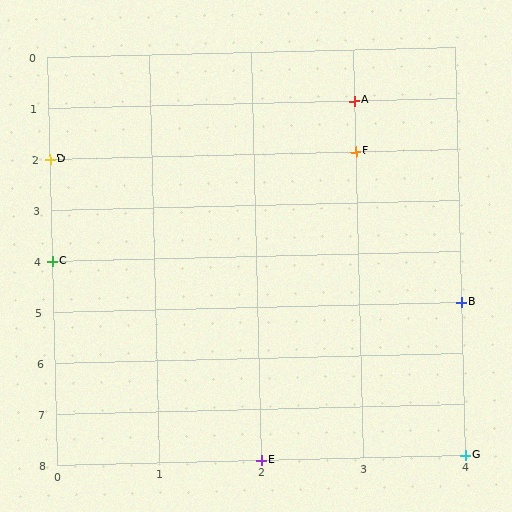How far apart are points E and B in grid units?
Points E and B are 2 columns and 3 rows apart (about 3.6 grid units diagonally).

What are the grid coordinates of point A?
Point A is at grid coordinates (3, 1).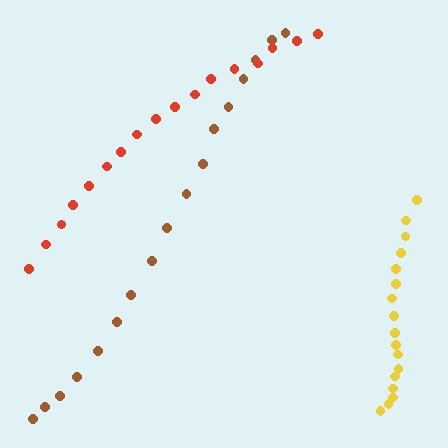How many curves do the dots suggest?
There are 3 distinct paths.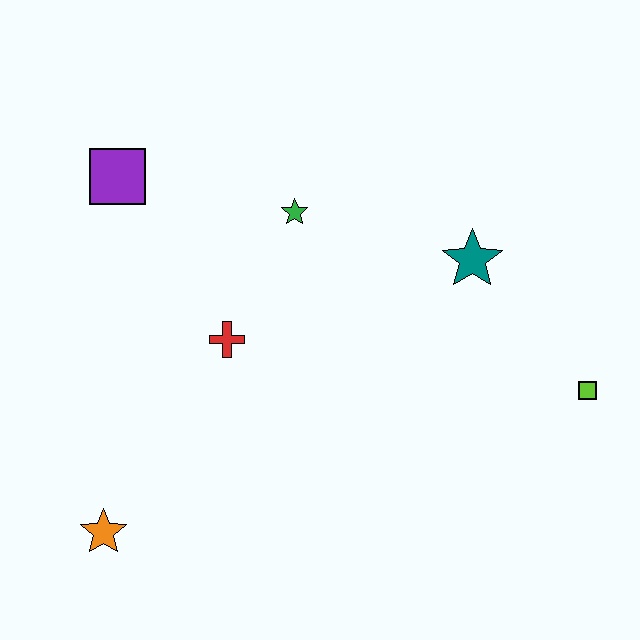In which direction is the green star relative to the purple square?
The green star is to the right of the purple square.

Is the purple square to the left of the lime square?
Yes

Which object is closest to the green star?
The red cross is closest to the green star.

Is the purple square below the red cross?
No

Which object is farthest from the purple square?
The lime square is farthest from the purple square.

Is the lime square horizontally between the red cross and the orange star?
No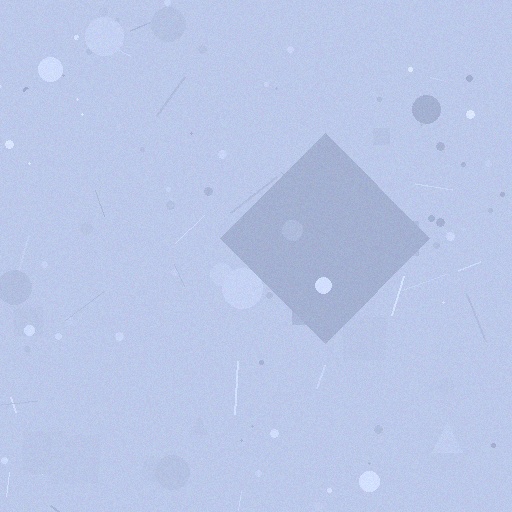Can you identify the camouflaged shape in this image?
The camouflaged shape is a diamond.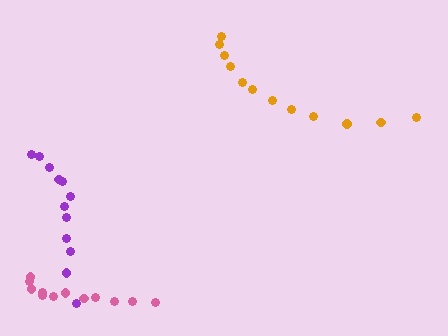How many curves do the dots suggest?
There are 3 distinct paths.